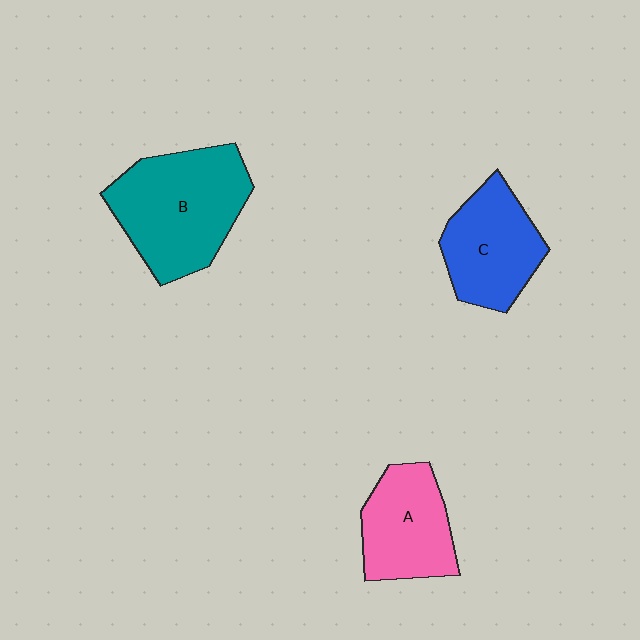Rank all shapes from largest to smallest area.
From largest to smallest: B (teal), C (blue), A (pink).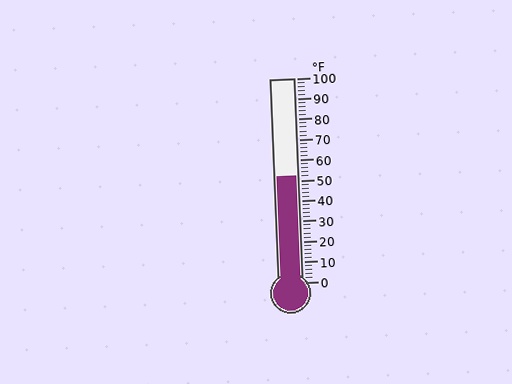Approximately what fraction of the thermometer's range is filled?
The thermometer is filled to approximately 50% of its range.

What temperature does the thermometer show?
The thermometer shows approximately 52°F.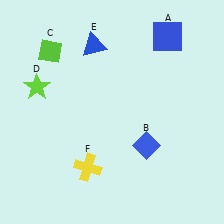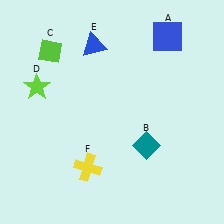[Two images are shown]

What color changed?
The diamond (B) changed from blue in Image 1 to teal in Image 2.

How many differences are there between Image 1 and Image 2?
There is 1 difference between the two images.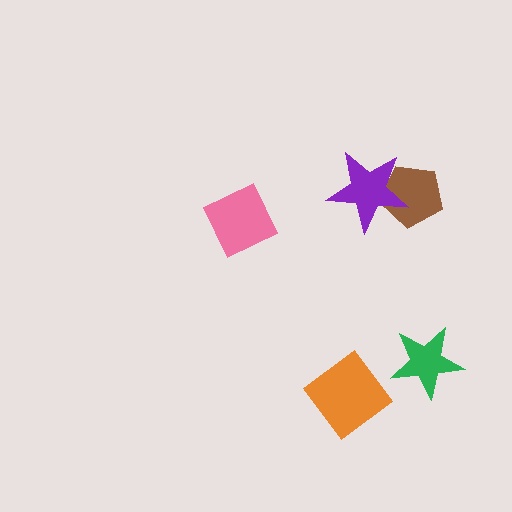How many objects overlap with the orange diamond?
0 objects overlap with the orange diamond.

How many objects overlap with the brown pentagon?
1 object overlaps with the brown pentagon.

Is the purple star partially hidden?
No, no other shape covers it.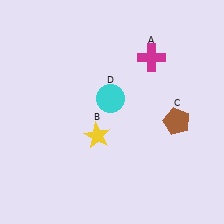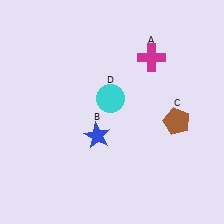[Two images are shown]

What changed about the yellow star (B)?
In Image 1, B is yellow. In Image 2, it changed to blue.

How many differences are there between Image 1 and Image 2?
There is 1 difference between the two images.